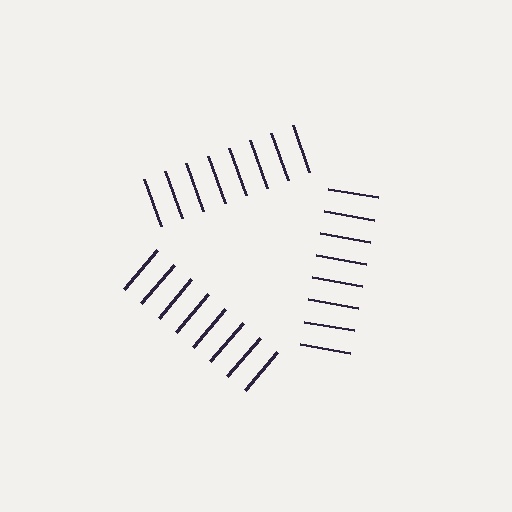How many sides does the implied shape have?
3 sides — the line-ends trace a triangle.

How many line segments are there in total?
24 — 8 along each of the 3 edges.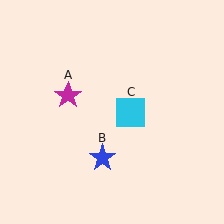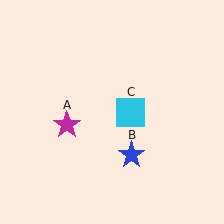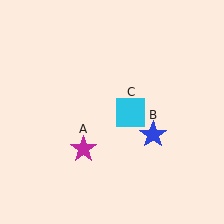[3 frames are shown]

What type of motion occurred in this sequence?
The magenta star (object A), blue star (object B) rotated counterclockwise around the center of the scene.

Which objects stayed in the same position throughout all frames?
Cyan square (object C) remained stationary.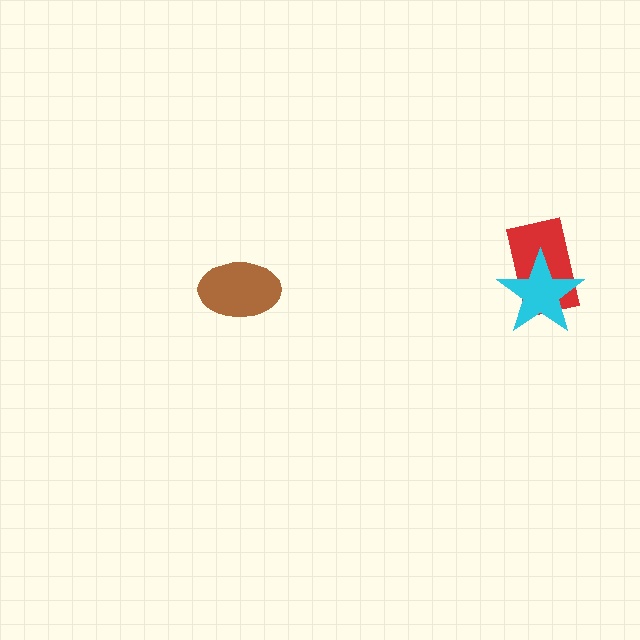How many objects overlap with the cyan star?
1 object overlaps with the cyan star.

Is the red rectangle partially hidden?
Yes, it is partially covered by another shape.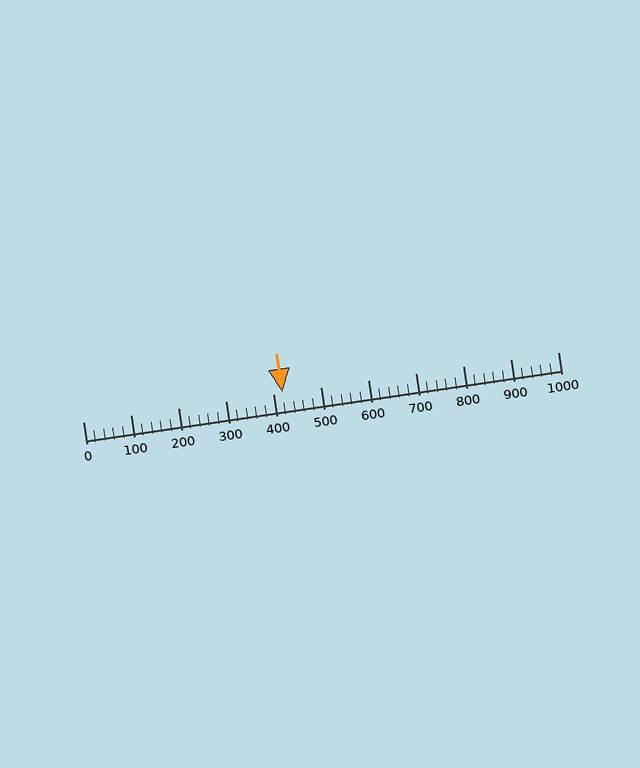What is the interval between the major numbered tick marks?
The major tick marks are spaced 100 units apart.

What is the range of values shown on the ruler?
The ruler shows values from 0 to 1000.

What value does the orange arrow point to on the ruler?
The orange arrow points to approximately 420.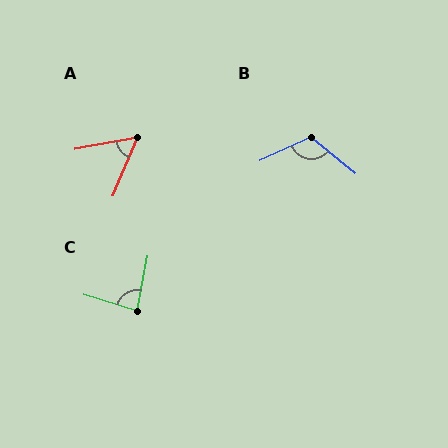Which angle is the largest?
B, at approximately 116 degrees.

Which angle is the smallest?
A, at approximately 57 degrees.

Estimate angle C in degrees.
Approximately 83 degrees.